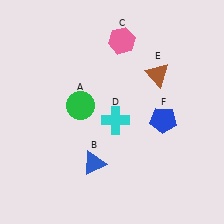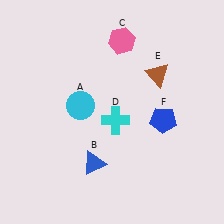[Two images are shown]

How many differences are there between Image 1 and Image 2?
There is 1 difference between the two images.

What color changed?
The circle (A) changed from green in Image 1 to cyan in Image 2.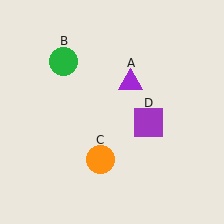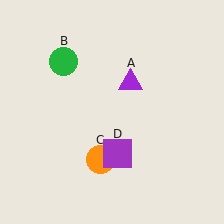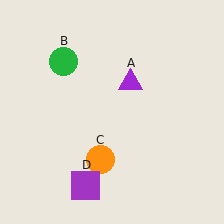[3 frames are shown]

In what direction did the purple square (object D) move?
The purple square (object D) moved down and to the left.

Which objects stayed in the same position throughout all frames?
Purple triangle (object A) and green circle (object B) and orange circle (object C) remained stationary.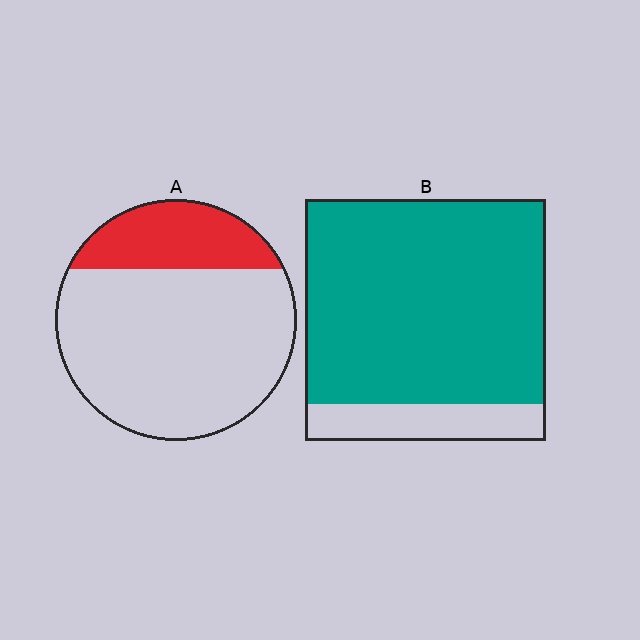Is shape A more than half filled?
No.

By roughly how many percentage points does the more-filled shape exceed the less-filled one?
By roughly 60 percentage points (B over A).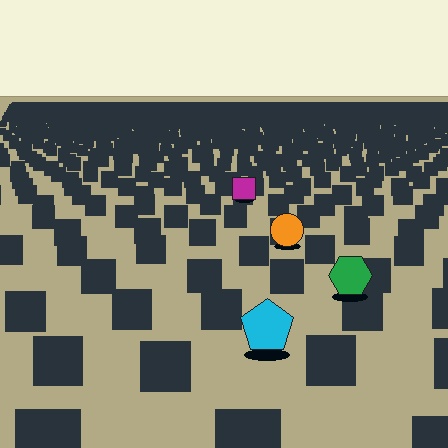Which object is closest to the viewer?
The cyan pentagon is closest. The texture marks near it are larger and more spread out.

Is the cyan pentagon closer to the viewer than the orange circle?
Yes. The cyan pentagon is closer — you can tell from the texture gradient: the ground texture is coarser near it.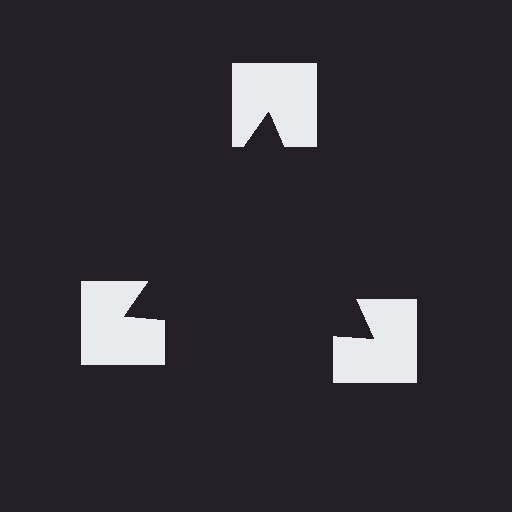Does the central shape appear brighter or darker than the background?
It typically appears slightly darker than the background, even though no actual brightness change is drawn.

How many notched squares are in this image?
There are 3 — one at each vertex of the illusory triangle.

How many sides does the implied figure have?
3 sides.